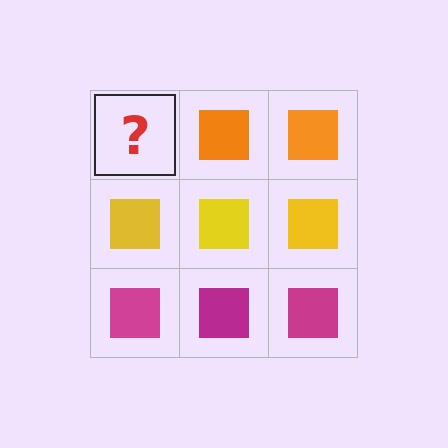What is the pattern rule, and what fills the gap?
The rule is that each row has a consistent color. The gap should be filled with an orange square.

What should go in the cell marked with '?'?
The missing cell should contain an orange square.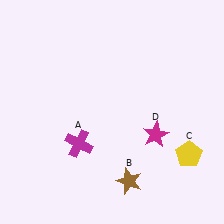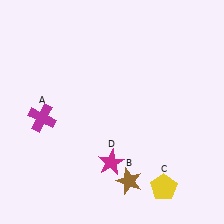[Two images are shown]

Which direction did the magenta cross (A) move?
The magenta cross (A) moved left.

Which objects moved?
The objects that moved are: the magenta cross (A), the yellow pentagon (C), the magenta star (D).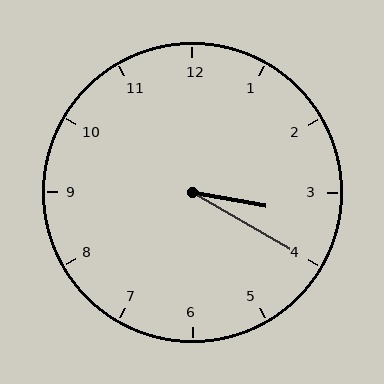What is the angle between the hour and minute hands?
Approximately 20 degrees.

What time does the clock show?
3:20.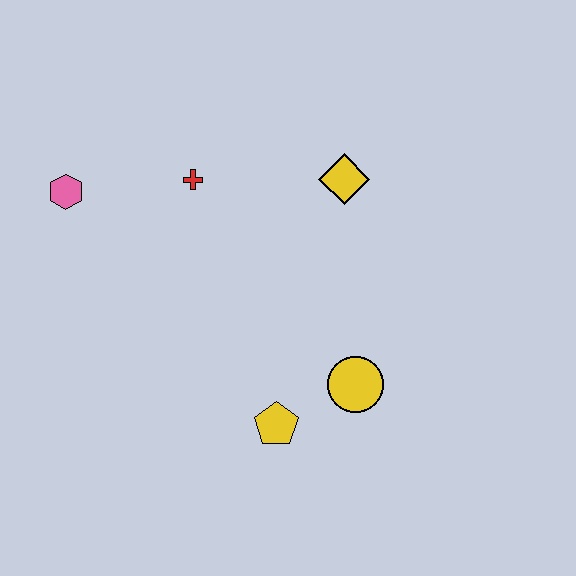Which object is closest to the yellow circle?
The yellow pentagon is closest to the yellow circle.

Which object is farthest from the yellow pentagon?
The pink hexagon is farthest from the yellow pentagon.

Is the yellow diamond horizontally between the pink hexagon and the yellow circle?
Yes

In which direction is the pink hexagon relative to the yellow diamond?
The pink hexagon is to the left of the yellow diamond.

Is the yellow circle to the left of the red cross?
No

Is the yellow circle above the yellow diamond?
No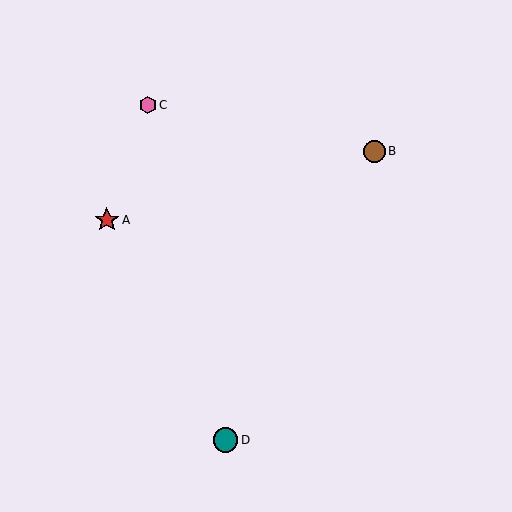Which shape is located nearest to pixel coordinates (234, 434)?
The teal circle (labeled D) at (226, 440) is nearest to that location.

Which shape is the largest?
The red star (labeled A) is the largest.